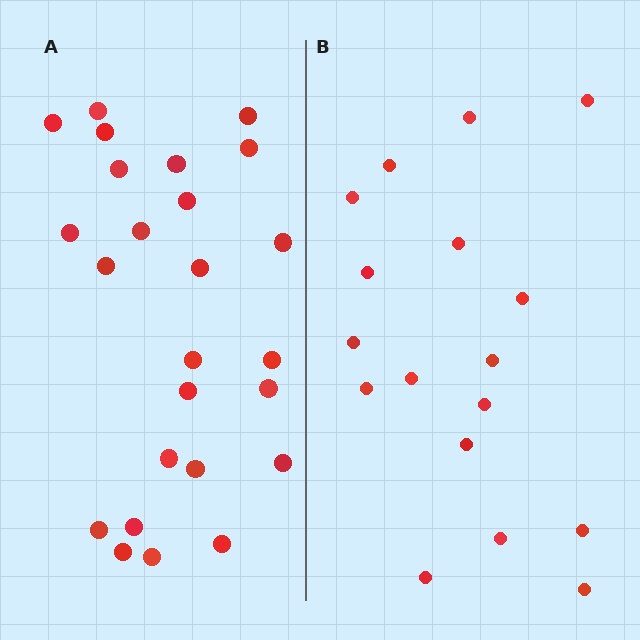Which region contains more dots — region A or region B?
Region A (the left region) has more dots.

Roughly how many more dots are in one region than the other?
Region A has roughly 8 or so more dots than region B.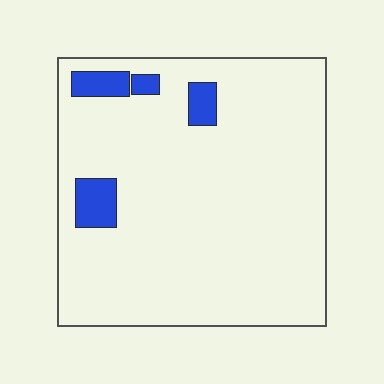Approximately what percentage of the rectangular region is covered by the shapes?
Approximately 10%.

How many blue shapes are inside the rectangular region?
4.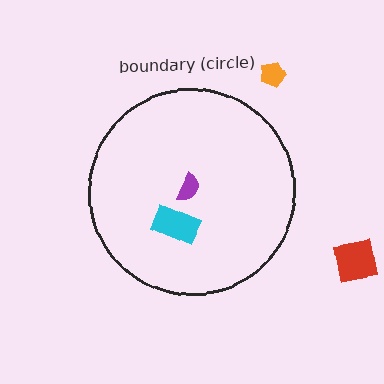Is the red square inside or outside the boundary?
Outside.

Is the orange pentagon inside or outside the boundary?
Outside.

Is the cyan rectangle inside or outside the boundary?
Inside.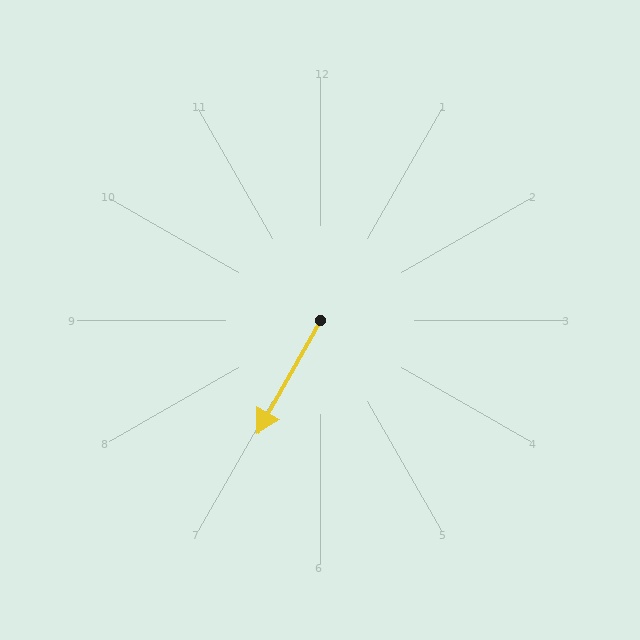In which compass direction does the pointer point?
Southwest.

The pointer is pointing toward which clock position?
Roughly 7 o'clock.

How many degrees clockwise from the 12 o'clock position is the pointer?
Approximately 209 degrees.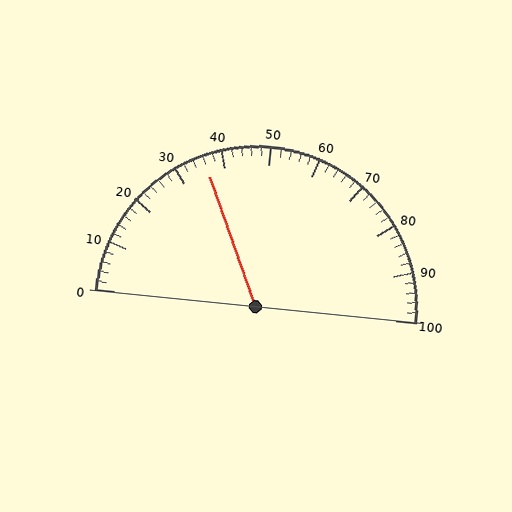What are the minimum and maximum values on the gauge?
The gauge ranges from 0 to 100.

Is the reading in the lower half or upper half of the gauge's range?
The reading is in the lower half of the range (0 to 100).